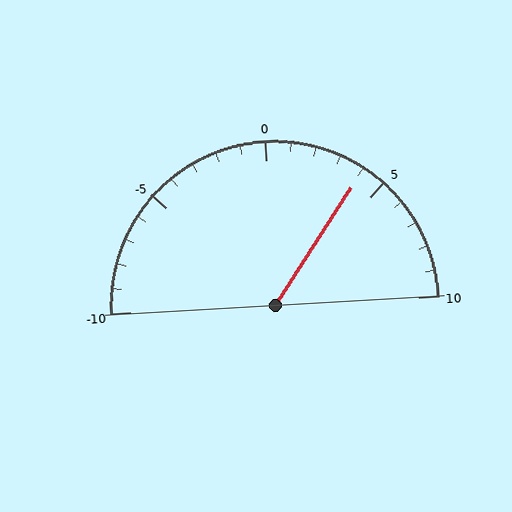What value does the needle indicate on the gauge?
The needle indicates approximately 4.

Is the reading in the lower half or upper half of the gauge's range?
The reading is in the upper half of the range (-10 to 10).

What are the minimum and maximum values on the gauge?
The gauge ranges from -10 to 10.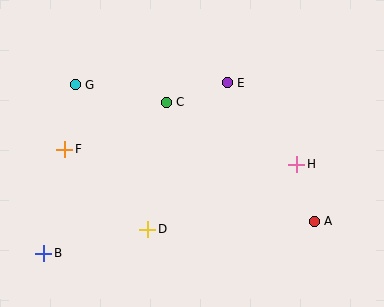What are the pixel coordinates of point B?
Point B is at (44, 253).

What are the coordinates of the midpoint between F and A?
The midpoint between F and A is at (189, 185).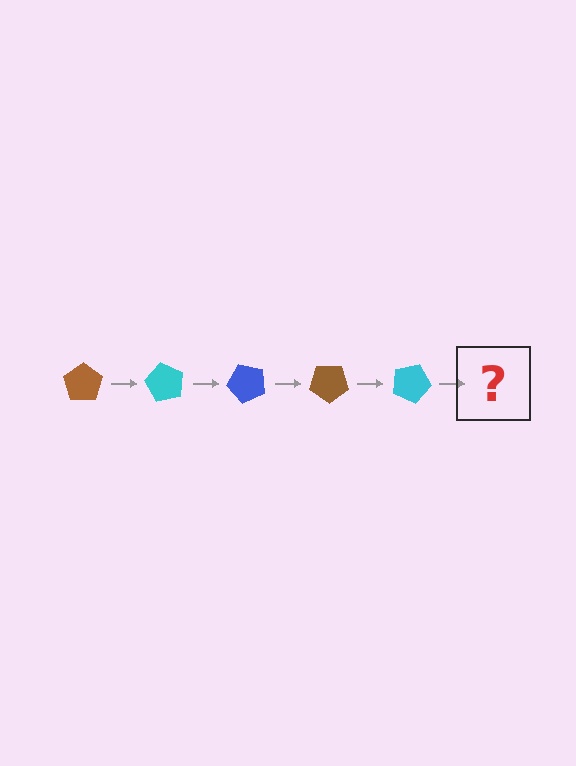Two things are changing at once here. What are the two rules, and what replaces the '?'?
The two rules are that it rotates 60 degrees each step and the color cycles through brown, cyan, and blue. The '?' should be a blue pentagon, rotated 300 degrees from the start.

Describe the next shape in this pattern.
It should be a blue pentagon, rotated 300 degrees from the start.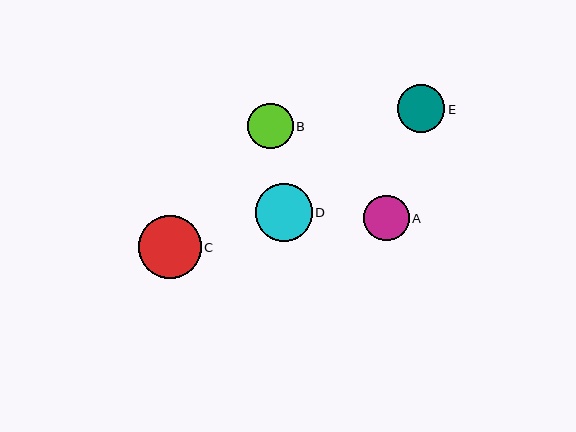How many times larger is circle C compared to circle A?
Circle C is approximately 1.4 times the size of circle A.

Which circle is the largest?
Circle C is the largest with a size of approximately 63 pixels.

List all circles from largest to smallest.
From largest to smallest: C, D, E, B, A.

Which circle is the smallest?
Circle A is the smallest with a size of approximately 45 pixels.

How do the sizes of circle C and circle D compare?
Circle C and circle D are approximately the same size.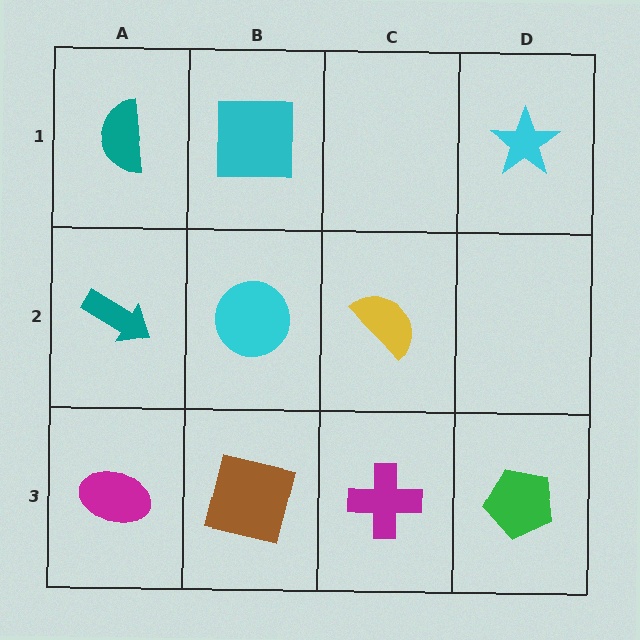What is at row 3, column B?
A brown square.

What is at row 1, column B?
A cyan square.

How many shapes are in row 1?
3 shapes.